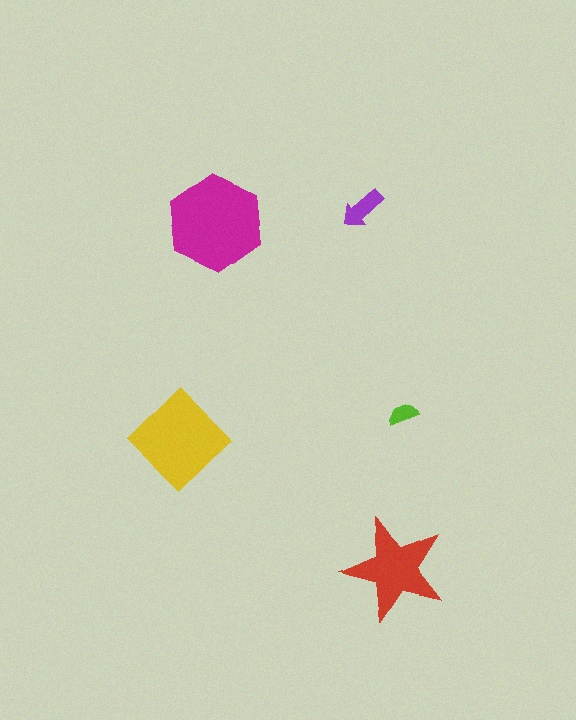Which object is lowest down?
The red star is bottommost.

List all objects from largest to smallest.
The magenta hexagon, the yellow diamond, the red star, the purple arrow, the lime semicircle.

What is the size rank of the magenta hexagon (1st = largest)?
1st.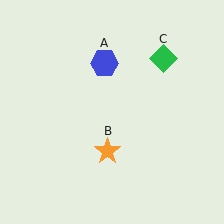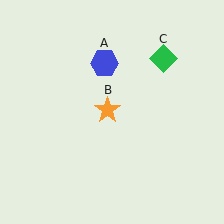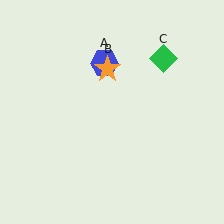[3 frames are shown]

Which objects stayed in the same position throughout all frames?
Blue hexagon (object A) and green diamond (object C) remained stationary.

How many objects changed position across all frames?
1 object changed position: orange star (object B).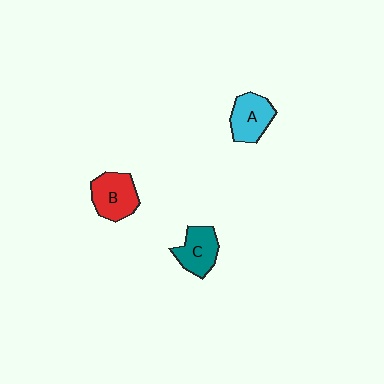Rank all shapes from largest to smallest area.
From largest to smallest: B (red), A (cyan), C (teal).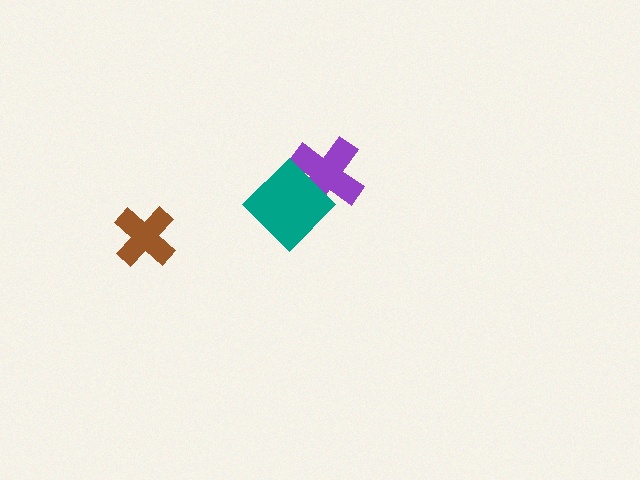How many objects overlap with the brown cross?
0 objects overlap with the brown cross.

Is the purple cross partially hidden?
Yes, it is partially covered by another shape.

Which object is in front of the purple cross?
The teal diamond is in front of the purple cross.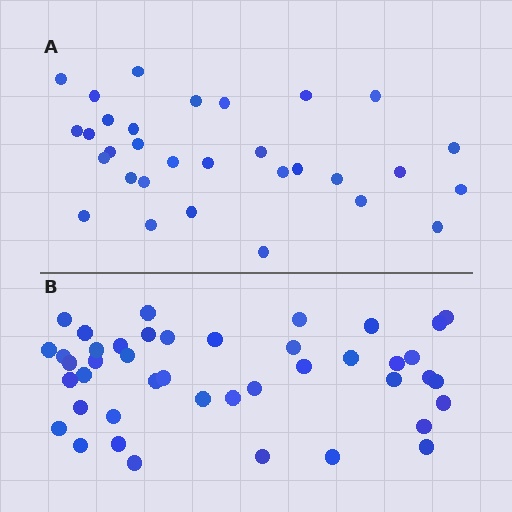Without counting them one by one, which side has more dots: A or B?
Region B (the bottom region) has more dots.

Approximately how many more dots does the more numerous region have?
Region B has roughly 12 or so more dots than region A.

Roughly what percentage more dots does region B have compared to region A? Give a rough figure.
About 40% more.